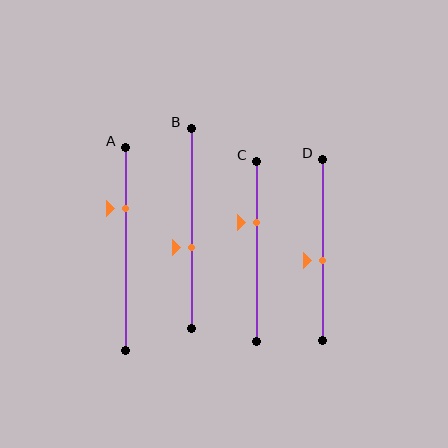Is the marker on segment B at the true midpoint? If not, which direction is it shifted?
No, the marker on segment B is shifted downward by about 10% of the segment length.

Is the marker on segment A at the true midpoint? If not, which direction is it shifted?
No, the marker on segment A is shifted upward by about 20% of the segment length.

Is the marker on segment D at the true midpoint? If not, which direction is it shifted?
No, the marker on segment D is shifted downward by about 5% of the segment length.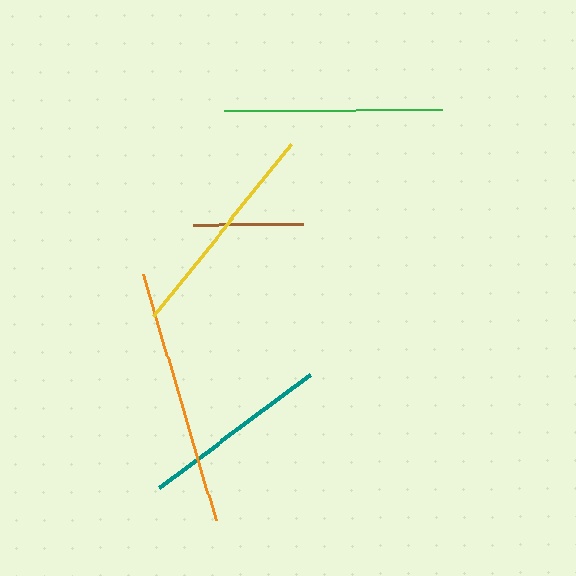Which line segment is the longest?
The orange line is the longest at approximately 257 pixels.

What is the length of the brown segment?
The brown segment is approximately 110 pixels long.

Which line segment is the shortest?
The brown line is the shortest at approximately 110 pixels.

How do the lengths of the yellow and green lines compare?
The yellow and green lines are approximately the same length.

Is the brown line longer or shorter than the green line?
The green line is longer than the brown line.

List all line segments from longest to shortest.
From longest to shortest: orange, yellow, green, teal, brown.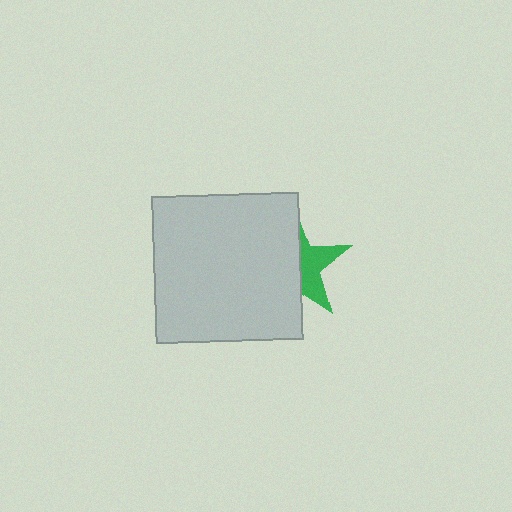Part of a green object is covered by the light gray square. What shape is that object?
It is a star.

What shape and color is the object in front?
The object in front is a light gray square.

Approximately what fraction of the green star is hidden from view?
Roughly 61% of the green star is hidden behind the light gray square.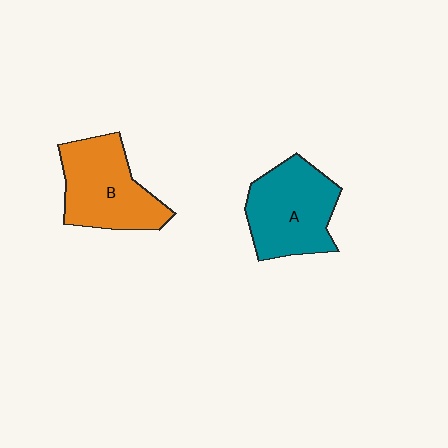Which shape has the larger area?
Shape A (teal).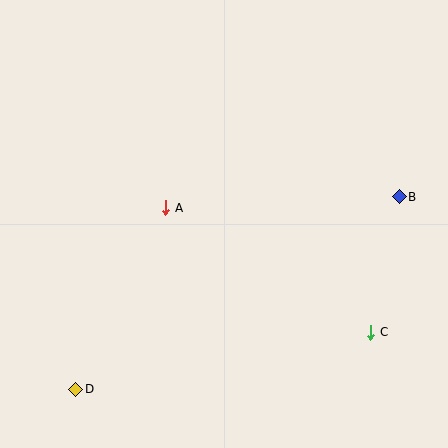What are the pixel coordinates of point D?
Point D is at (76, 389).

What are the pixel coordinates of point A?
Point A is at (166, 208).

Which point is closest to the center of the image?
Point A at (166, 208) is closest to the center.